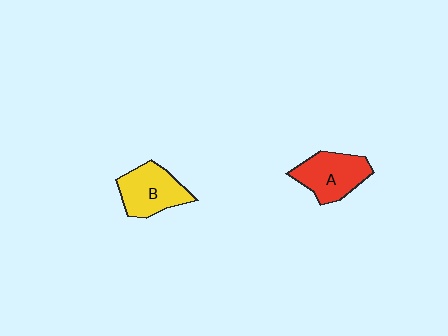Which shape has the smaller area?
Shape A (red).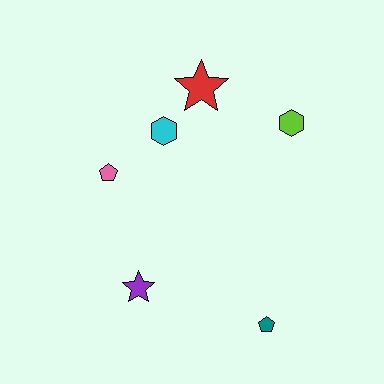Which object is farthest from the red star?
The teal pentagon is farthest from the red star.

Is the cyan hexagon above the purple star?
Yes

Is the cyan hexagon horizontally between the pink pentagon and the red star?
Yes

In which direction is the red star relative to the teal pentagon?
The red star is above the teal pentagon.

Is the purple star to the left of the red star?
Yes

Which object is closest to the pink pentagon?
The cyan hexagon is closest to the pink pentagon.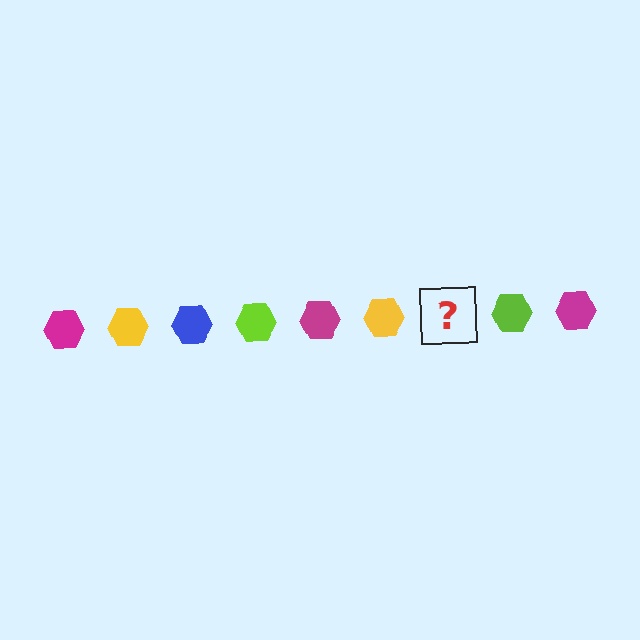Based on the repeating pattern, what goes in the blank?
The blank should be a blue hexagon.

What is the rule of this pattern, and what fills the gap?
The rule is that the pattern cycles through magenta, yellow, blue, lime hexagons. The gap should be filled with a blue hexagon.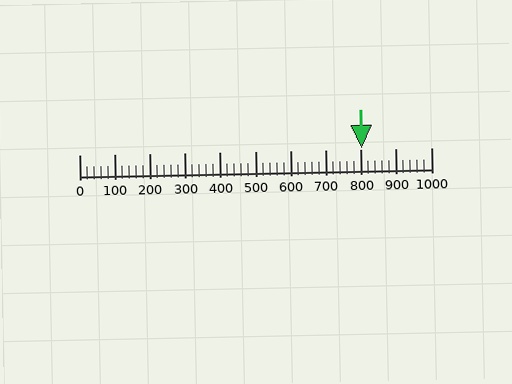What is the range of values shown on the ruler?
The ruler shows values from 0 to 1000.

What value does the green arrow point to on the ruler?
The green arrow points to approximately 803.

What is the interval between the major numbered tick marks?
The major tick marks are spaced 100 units apart.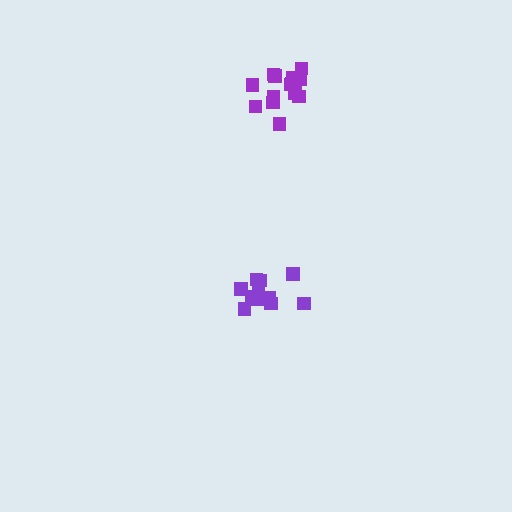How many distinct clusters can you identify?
There are 2 distinct clusters.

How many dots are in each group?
Group 1: 12 dots, Group 2: 14 dots (26 total).